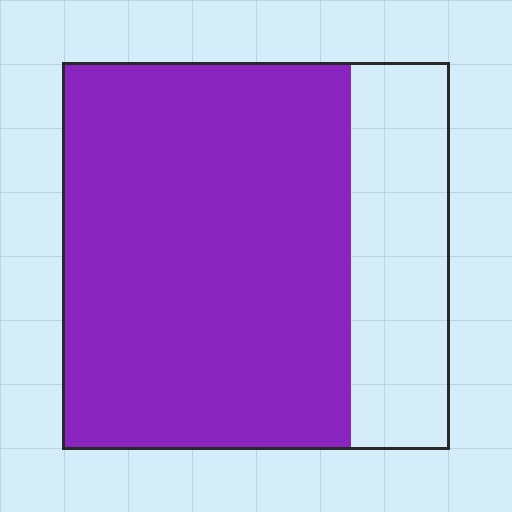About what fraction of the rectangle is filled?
About three quarters (3/4).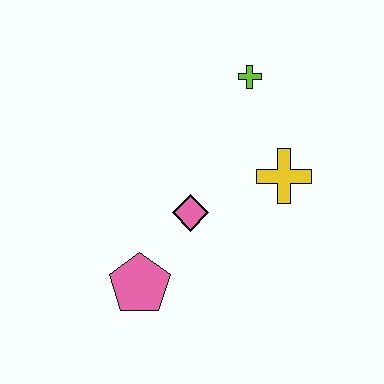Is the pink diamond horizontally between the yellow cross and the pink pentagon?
Yes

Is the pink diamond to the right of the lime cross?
No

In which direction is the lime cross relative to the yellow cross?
The lime cross is above the yellow cross.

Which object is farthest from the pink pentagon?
The lime cross is farthest from the pink pentagon.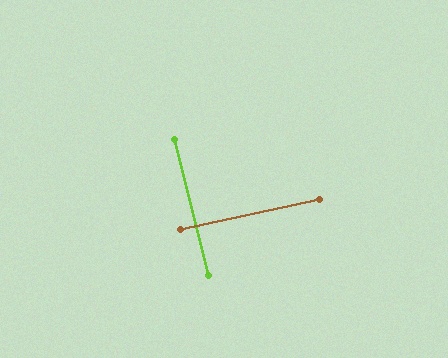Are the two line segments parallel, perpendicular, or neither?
Perpendicular — they meet at approximately 89°.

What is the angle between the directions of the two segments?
Approximately 89 degrees.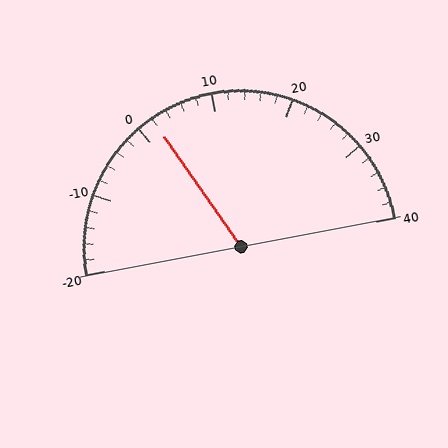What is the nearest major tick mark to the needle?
The nearest major tick mark is 0.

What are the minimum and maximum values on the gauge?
The gauge ranges from -20 to 40.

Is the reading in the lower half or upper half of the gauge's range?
The reading is in the lower half of the range (-20 to 40).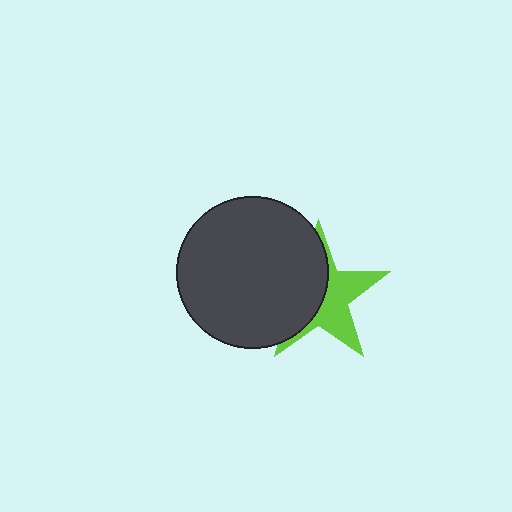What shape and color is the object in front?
The object in front is a dark gray circle.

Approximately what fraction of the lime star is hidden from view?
Roughly 52% of the lime star is hidden behind the dark gray circle.